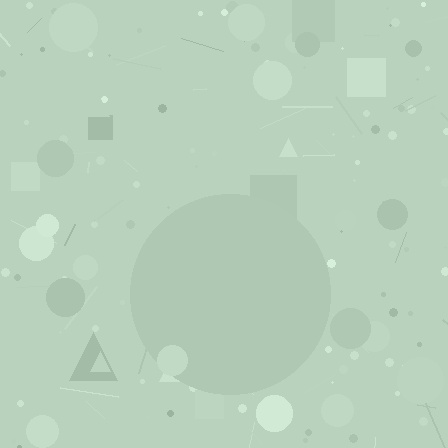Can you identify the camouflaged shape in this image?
The camouflaged shape is a circle.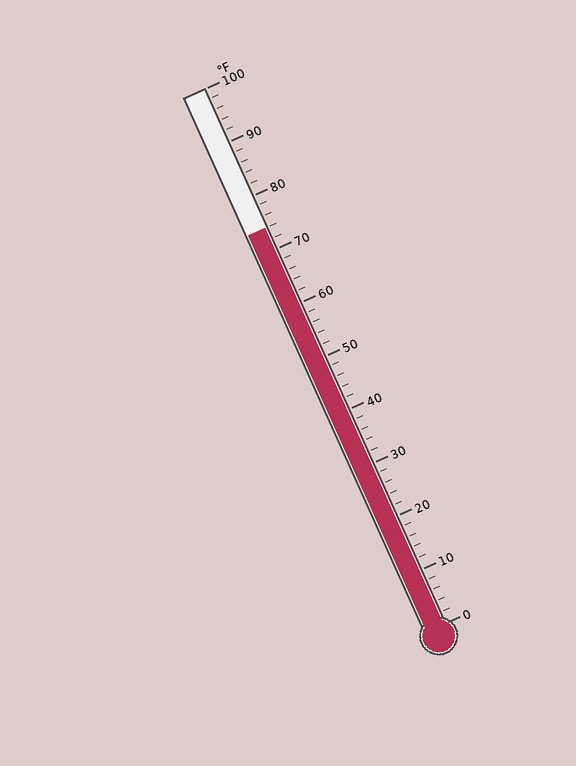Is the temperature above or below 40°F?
The temperature is above 40°F.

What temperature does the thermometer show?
The thermometer shows approximately 74°F.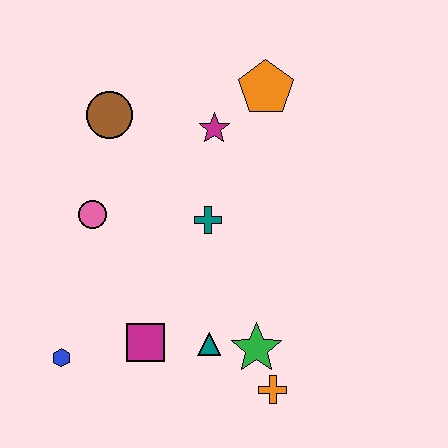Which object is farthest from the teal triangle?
The orange pentagon is farthest from the teal triangle.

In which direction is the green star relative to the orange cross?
The green star is above the orange cross.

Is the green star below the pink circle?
Yes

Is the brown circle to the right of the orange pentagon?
No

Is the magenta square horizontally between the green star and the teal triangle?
No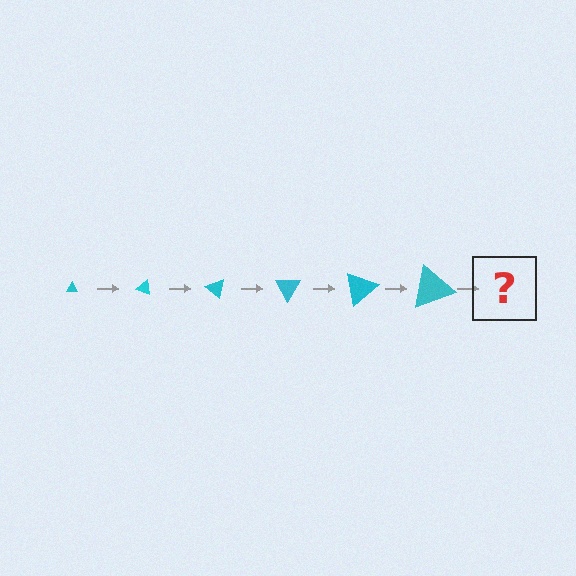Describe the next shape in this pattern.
It should be a triangle, larger than the previous one and rotated 120 degrees from the start.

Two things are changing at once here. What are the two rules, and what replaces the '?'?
The two rules are that the triangle grows larger each step and it rotates 20 degrees each step. The '?' should be a triangle, larger than the previous one and rotated 120 degrees from the start.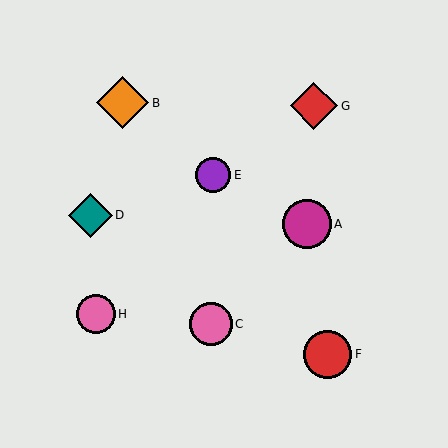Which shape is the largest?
The orange diamond (labeled B) is the largest.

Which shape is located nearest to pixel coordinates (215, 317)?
The pink circle (labeled C) at (211, 324) is nearest to that location.